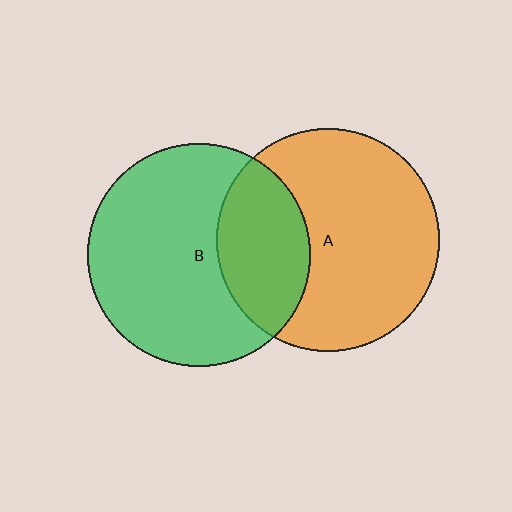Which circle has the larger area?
Circle B (green).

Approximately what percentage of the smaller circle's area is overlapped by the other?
Approximately 30%.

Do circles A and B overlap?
Yes.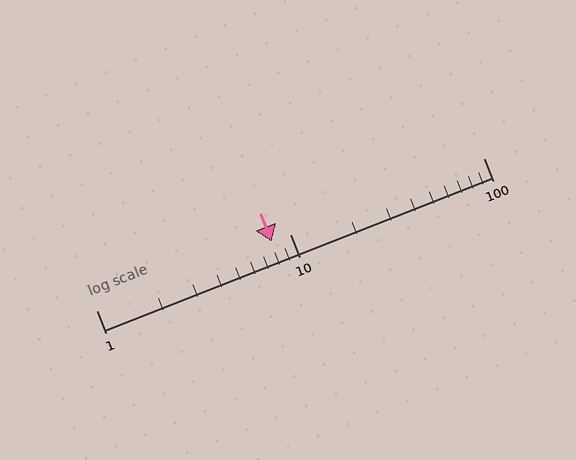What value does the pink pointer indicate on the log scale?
The pointer indicates approximately 8.1.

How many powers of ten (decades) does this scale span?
The scale spans 2 decades, from 1 to 100.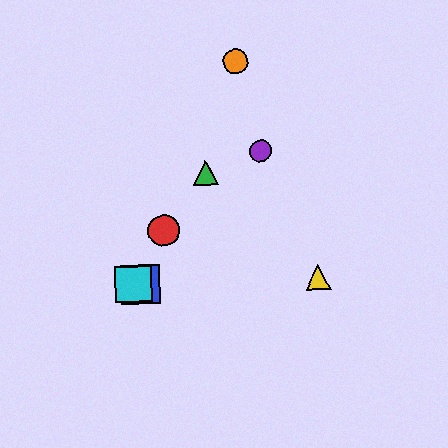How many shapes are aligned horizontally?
3 shapes (the blue square, the yellow triangle, the cyan square) are aligned horizontally.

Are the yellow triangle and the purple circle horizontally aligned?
No, the yellow triangle is at y≈277 and the purple circle is at y≈151.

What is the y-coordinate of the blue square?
The blue square is at y≈284.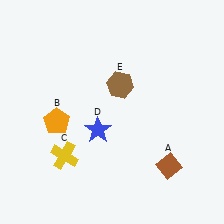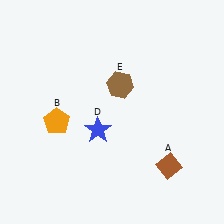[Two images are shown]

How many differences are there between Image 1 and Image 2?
There is 1 difference between the two images.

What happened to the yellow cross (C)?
The yellow cross (C) was removed in Image 2. It was in the bottom-left area of Image 1.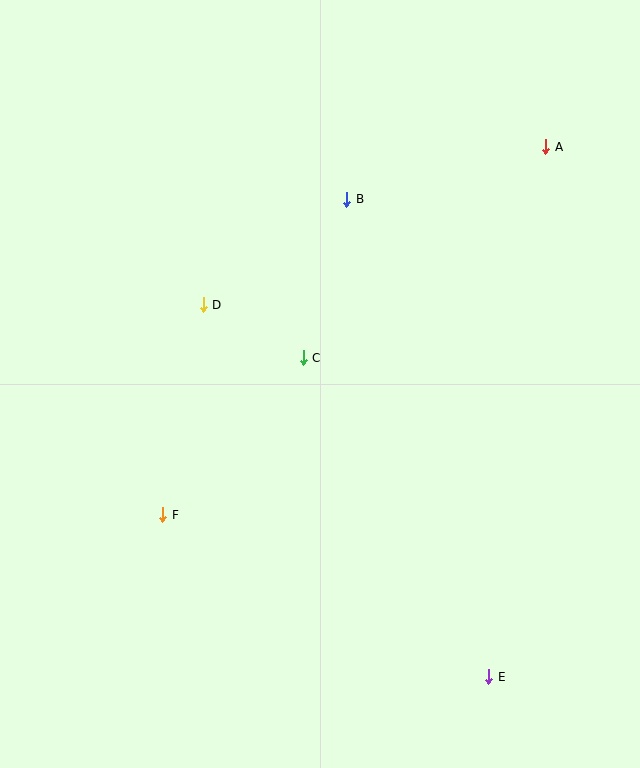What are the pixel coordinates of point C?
Point C is at (303, 358).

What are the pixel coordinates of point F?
Point F is at (163, 515).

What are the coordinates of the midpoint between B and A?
The midpoint between B and A is at (446, 173).